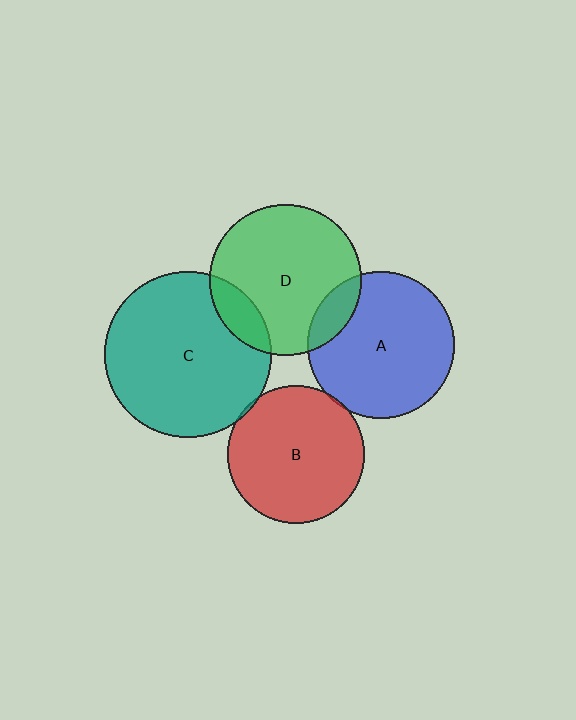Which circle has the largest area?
Circle C (teal).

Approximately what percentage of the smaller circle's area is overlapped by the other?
Approximately 5%.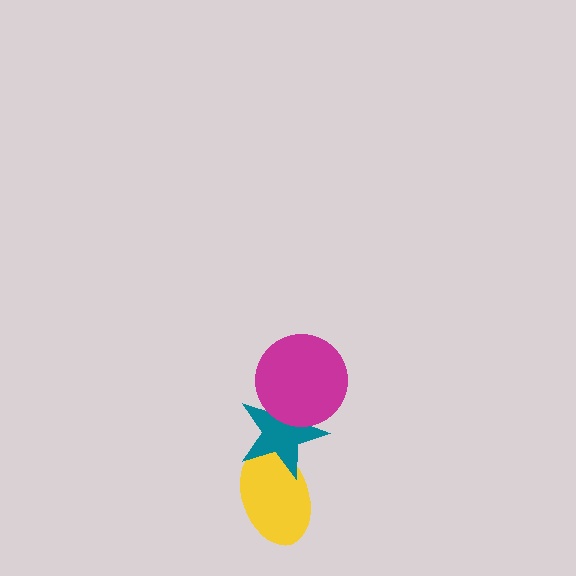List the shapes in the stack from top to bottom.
From top to bottom: the magenta circle, the teal star, the yellow ellipse.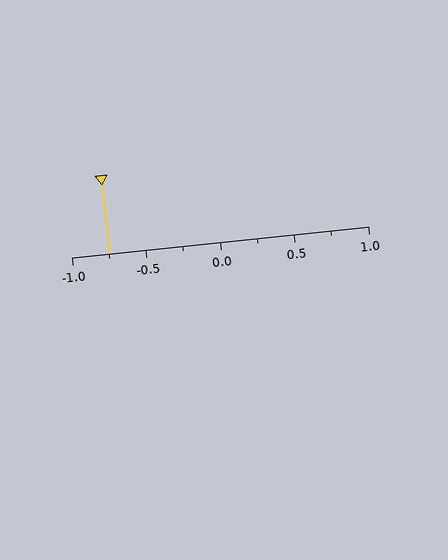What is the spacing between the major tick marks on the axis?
The major ticks are spaced 0.5 apart.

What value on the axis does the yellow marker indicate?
The marker indicates approximately -0.75.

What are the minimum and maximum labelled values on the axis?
The axis runs from -1.0 to 1.0.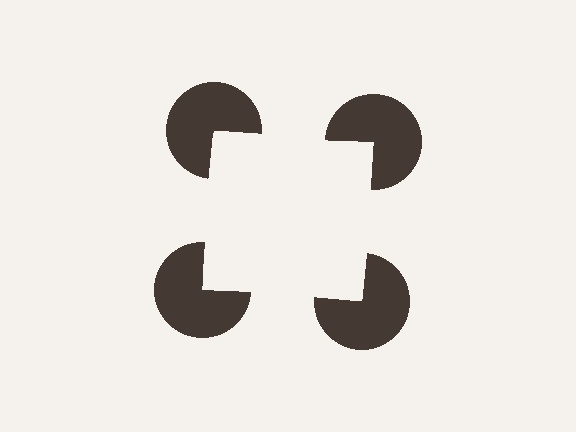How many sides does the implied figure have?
4 sides.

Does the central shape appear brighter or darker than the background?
It typically appears slightly brighter than the background, even though no actual brightness change is drawn.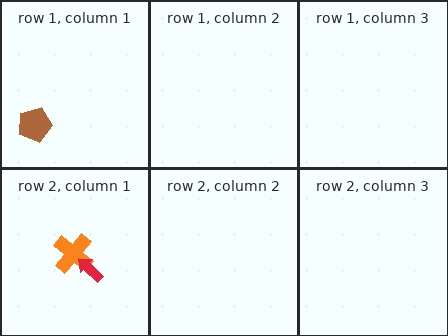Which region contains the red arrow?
The row 2, column 1 region.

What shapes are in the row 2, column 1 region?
The orange cross, the red arrow.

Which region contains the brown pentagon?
The row 1, column 1 region.